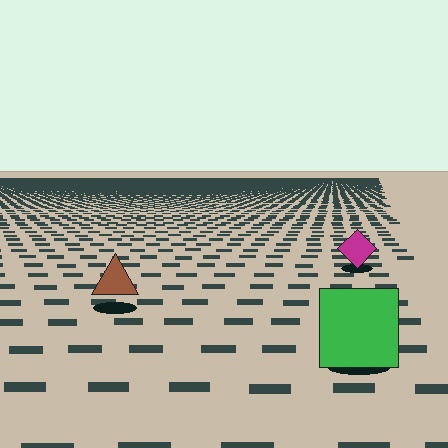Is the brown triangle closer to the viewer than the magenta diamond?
Yes. The brown triangle is closer — you can tell from the texture gradient: the ground texture is coarser near it.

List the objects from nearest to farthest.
From nearest to farthest: the green square, the brown triangle, the magenta diamond.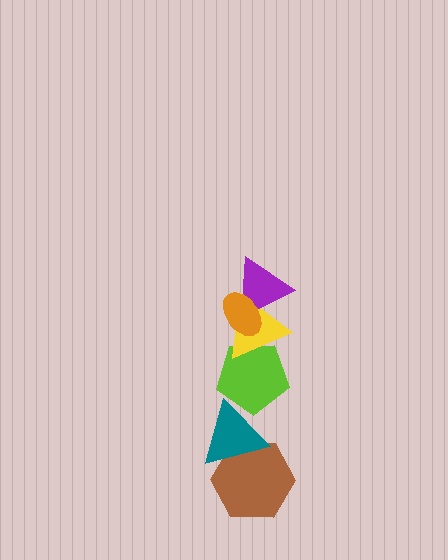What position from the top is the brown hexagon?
The brown hexagon is 6th from the top.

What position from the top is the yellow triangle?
The yellow triangle is 3rd from the top.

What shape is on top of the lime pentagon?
The yellow triangle is on top of the lime pentagon.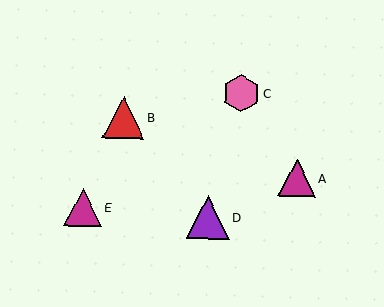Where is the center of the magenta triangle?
The center of the magenta triangle is at (83, 207).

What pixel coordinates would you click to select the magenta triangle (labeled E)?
Click at (83, 207) to select the magenta triangle E.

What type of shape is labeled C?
Shape C is a pink hexagon.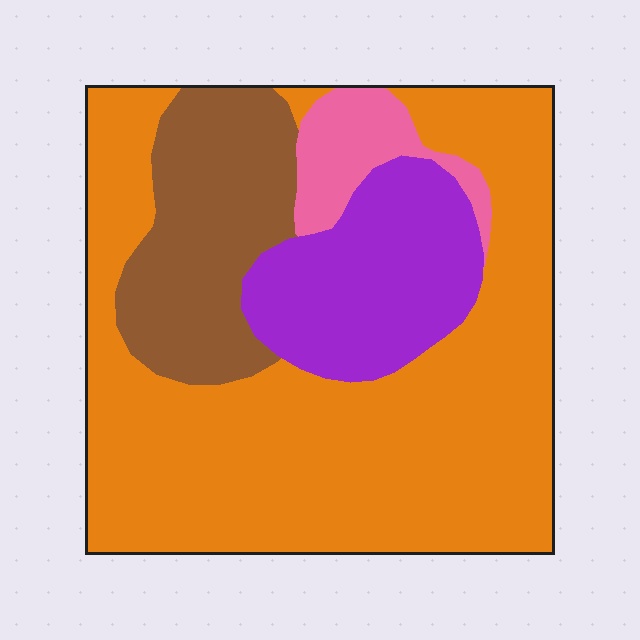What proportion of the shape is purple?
Purple covers roughly 15% of the shape.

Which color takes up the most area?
Orange, at roughly 60%.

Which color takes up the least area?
Pink, at roughly 5%.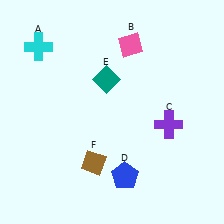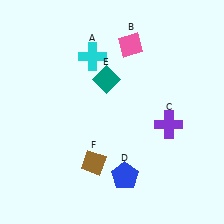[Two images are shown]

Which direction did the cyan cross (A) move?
The cyan cross (A) moved right.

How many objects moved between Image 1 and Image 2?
1 object moved between the two images.